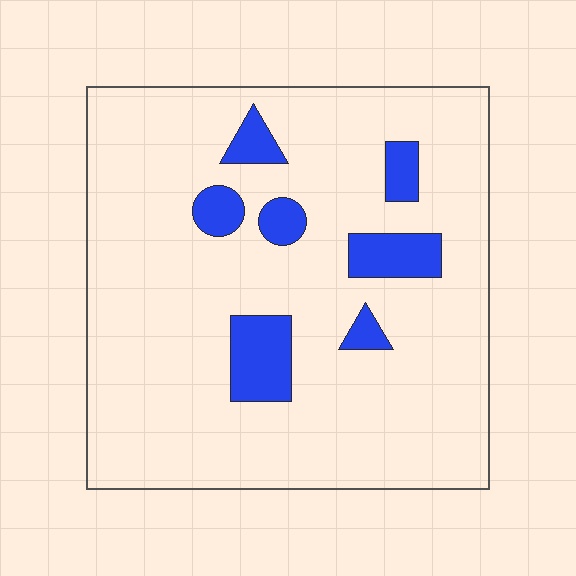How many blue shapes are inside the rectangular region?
7.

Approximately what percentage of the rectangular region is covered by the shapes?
Approximately 10%.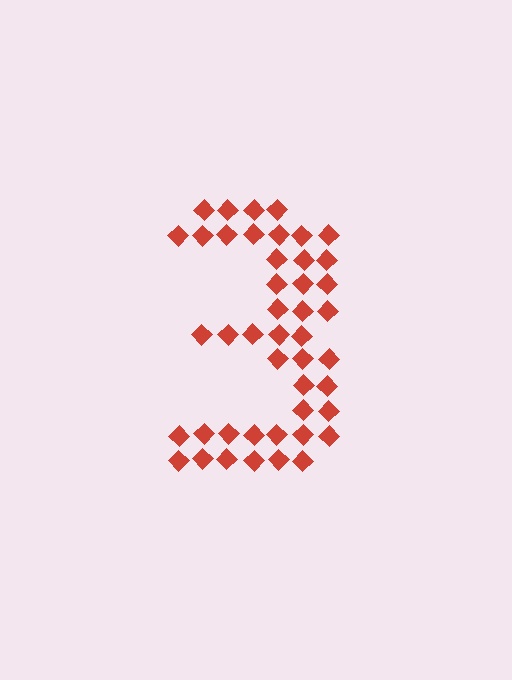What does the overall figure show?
The overall figure shows the digit 3.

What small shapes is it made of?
It is made of small diamonds.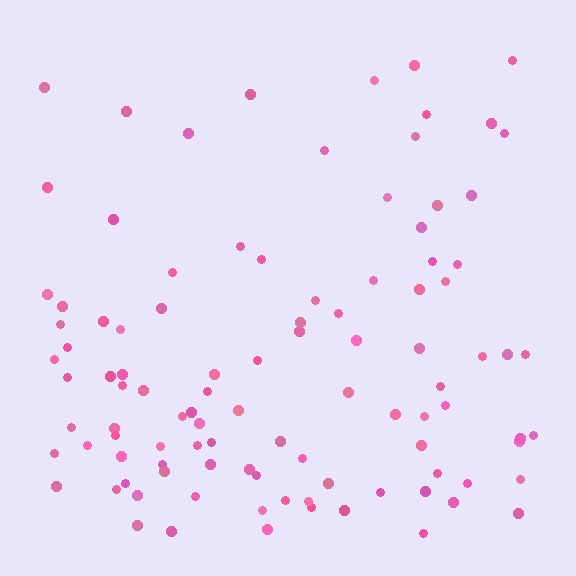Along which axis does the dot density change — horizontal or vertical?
Vertical.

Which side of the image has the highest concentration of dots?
The bottom.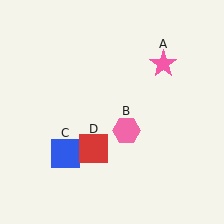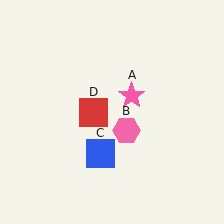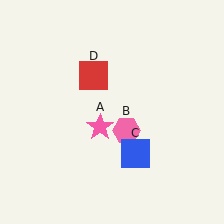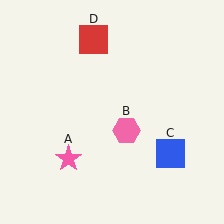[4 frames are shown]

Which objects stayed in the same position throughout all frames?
Pink hexagon (object B) remained stationary.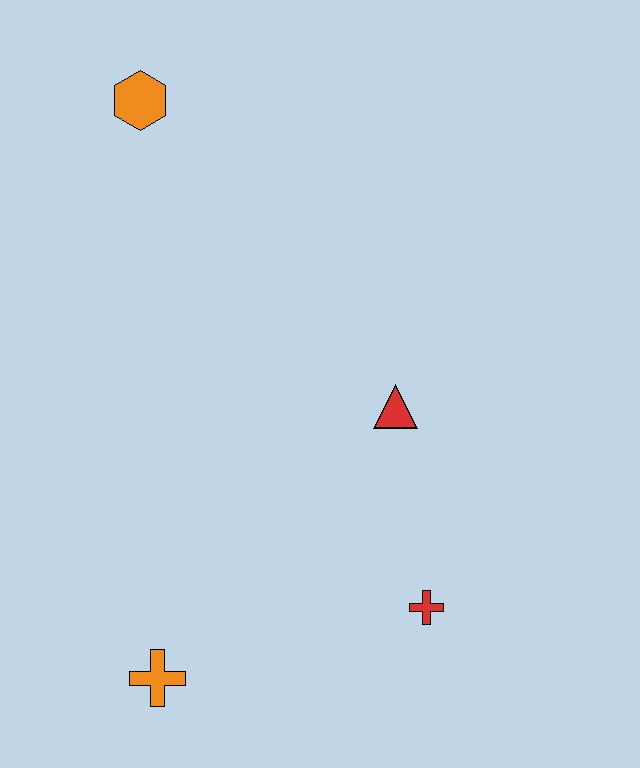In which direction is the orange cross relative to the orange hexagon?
The orange cross is below the orange hexagon.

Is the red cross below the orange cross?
No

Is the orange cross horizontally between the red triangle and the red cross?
No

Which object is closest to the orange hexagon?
The red triangle is closest to the orange hexagon.